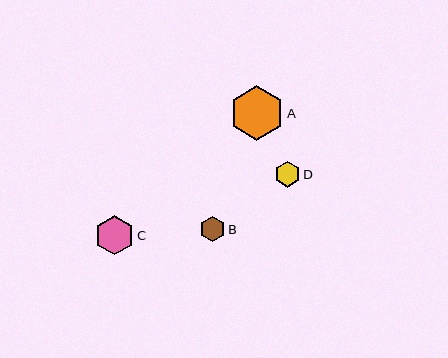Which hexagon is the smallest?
Hexagon B is the smallest with a size of approximately 26 pixels.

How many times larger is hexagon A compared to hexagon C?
Hexagon A is approximately 1.4 times the size of hexagon C.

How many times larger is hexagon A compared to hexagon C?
Hexagon A is approximately 1.4 times the size of hexagon C.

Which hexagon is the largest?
Hexagon A is the largest with a size of approximately 54 pixels.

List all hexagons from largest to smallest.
From largest to smallest: A, C, D, B.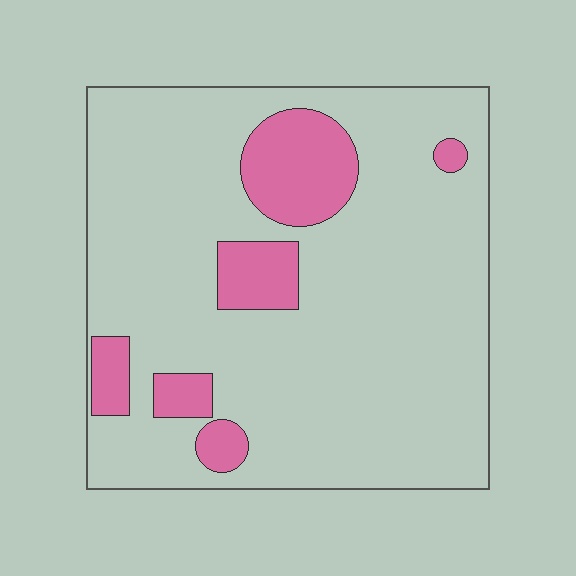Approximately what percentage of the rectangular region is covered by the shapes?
Approximately 15%.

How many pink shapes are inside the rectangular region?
6.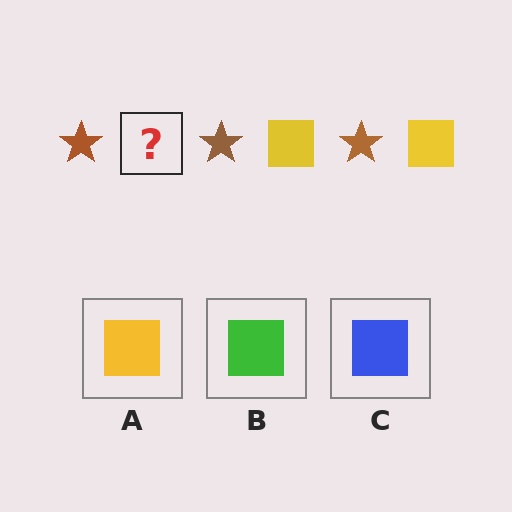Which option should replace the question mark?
Option A.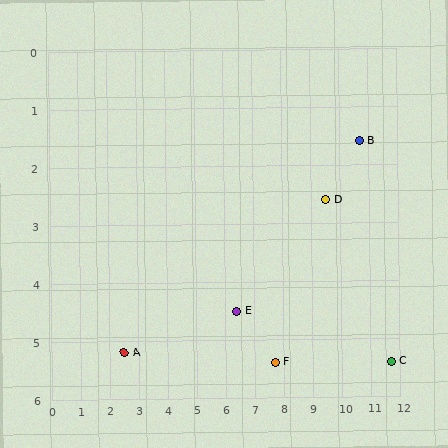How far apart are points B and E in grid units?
Points B and E are about 5.2 grid units apart.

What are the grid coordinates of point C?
Point C is at approximately (11.7, 5.4).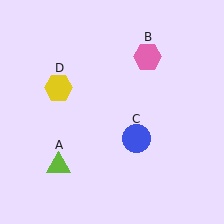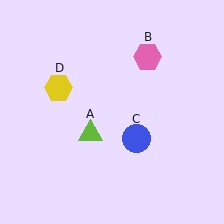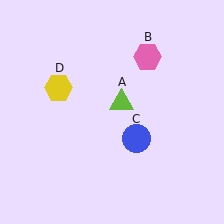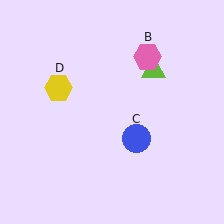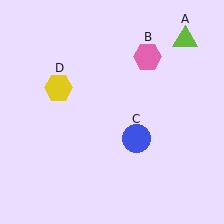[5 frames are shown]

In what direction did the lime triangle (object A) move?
The lime triangle (object A) moved up and to the right.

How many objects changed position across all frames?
1 object changed position: lime triangle (object A).